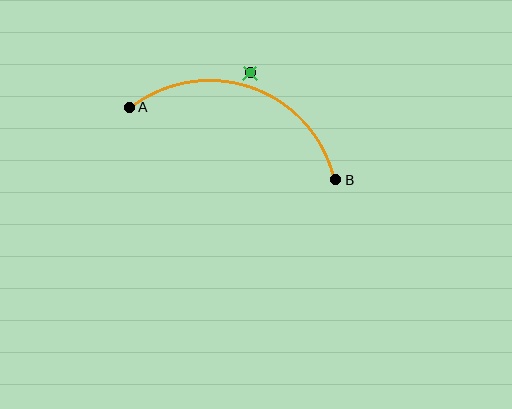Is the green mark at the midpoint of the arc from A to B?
No — the green mark does not lie on the arc at all. It sits slightly outside the curve.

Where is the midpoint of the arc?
The arc midpoint is the point on the curve farthest from the straight line joining A and B. It sits above that line.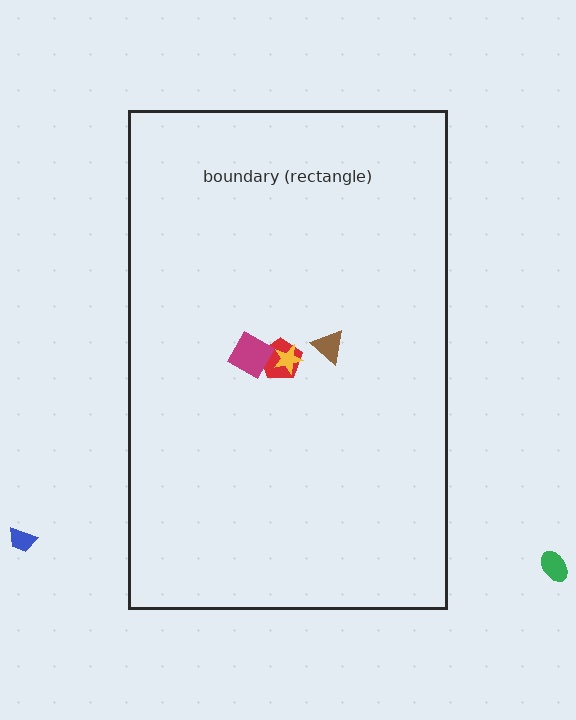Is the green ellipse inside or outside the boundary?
Outside.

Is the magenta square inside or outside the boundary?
Inside.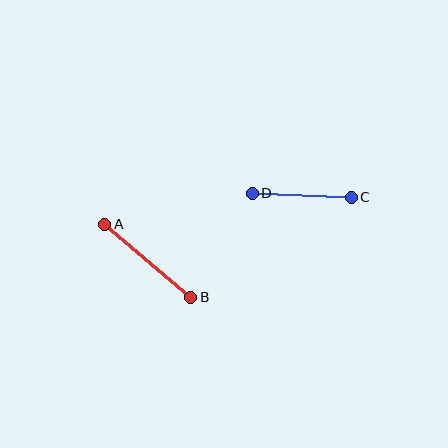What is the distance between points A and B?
The distance is approximately 113 pixels.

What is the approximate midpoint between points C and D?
The midpoint is at approximately (302, 195) pixels.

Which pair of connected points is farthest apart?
Points A and B are farthest apart.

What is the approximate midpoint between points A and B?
The midpoint is at approximately (148, 261) pixels.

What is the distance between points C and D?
The distance is approximately 99 pixels.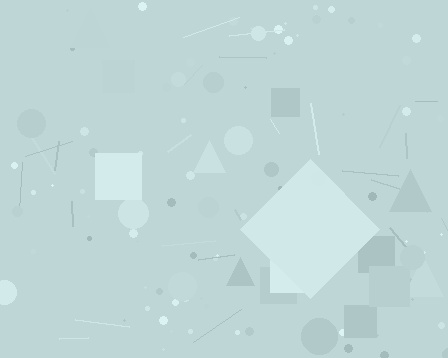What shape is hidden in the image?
A diamond is hidden in the image.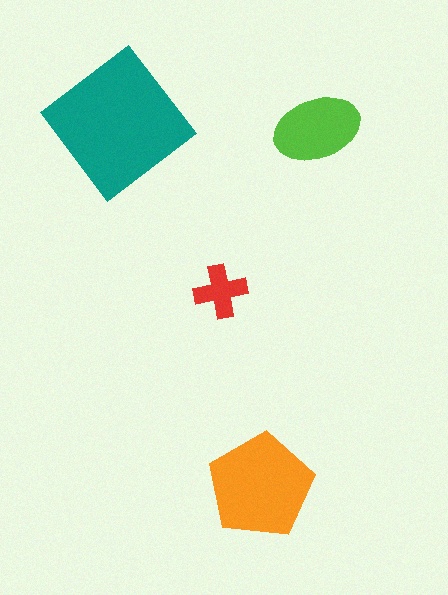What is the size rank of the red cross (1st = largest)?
4th.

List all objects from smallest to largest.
The red cross, the lime ellipse, the orange pentagon, the teal diamond.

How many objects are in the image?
There are 4 objects in the image.